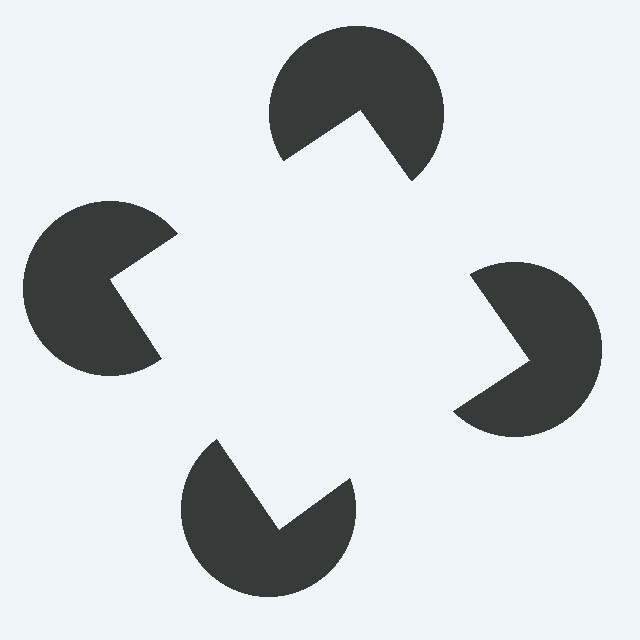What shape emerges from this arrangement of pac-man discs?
An illusory square — its edges are inferred from the aligned wedge cuts in the pac-man discs, not physically drawn.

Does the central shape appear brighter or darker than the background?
It typically appears slightly brighter than the background, even though no actual brightness change is drawn.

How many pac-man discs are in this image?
There are 4 — one at each vertex of the illusory square.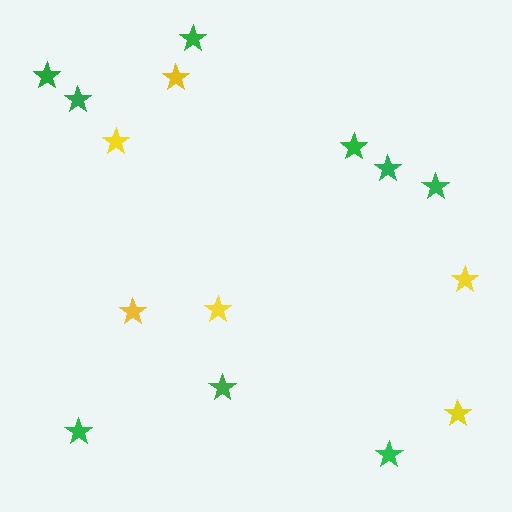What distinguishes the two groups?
There are 2 groups: one group of yellow stars (6) and one group of green stars (9).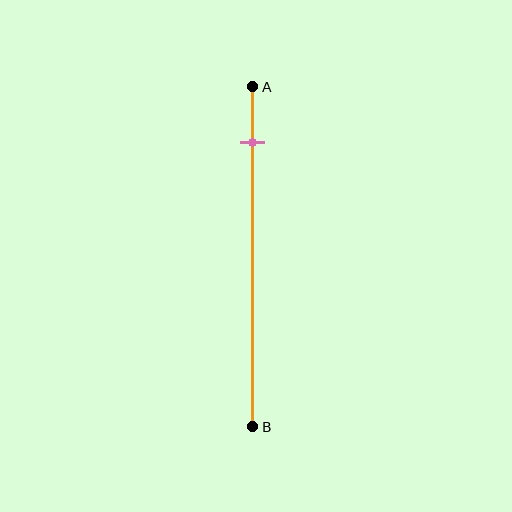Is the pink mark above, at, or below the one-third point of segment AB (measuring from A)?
The pink mark is above the one-third point of segment AB.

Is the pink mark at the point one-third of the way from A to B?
No, the mark is at about 15% from A, not at the 33% one-third point.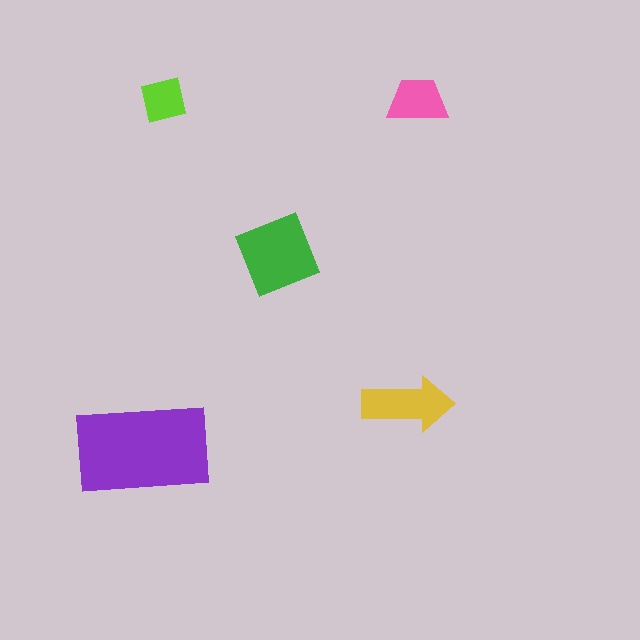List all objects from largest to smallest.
The purple rectangle, the green square, the yellow arrow, the pink trapezoid, the lime square.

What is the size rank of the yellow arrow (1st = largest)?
3rd.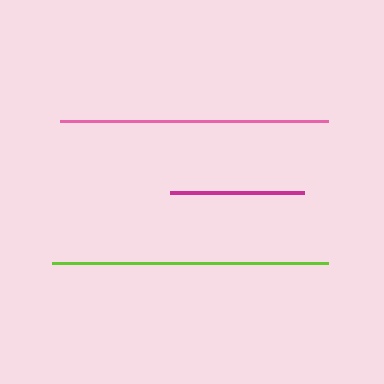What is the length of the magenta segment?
The magenta segment is approximately 134 pixels long.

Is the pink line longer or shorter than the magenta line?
The pink line is longer than the magenta line.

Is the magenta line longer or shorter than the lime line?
The lime line is longer than the magenta line.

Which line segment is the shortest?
The magenta line is the shortest at approximately 134 pixels.